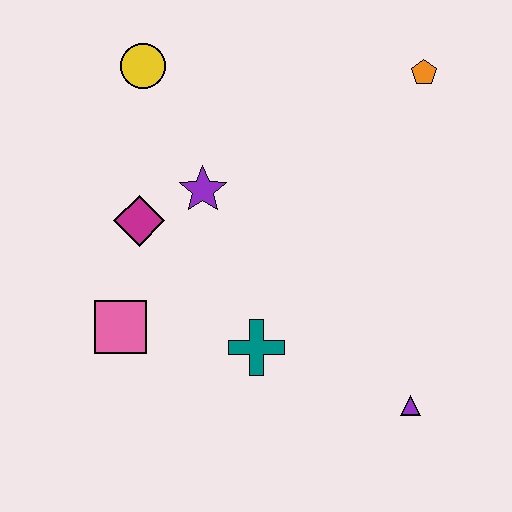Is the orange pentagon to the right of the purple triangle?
Yes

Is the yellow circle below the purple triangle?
No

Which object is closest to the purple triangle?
The teal cross is closest to the purple triangle.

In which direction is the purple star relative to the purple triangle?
The purple star is above the purple triangle.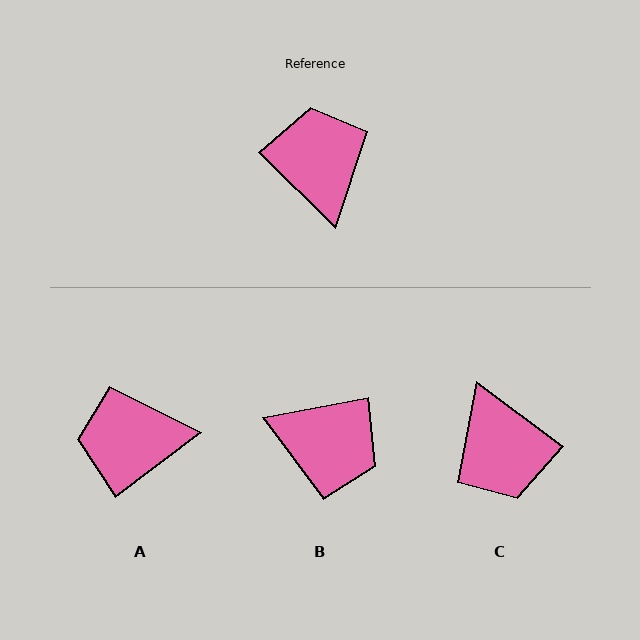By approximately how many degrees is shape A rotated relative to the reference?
Approximately 82 degrees counter-clockwise.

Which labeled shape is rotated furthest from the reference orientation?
C, about 172 degrees away.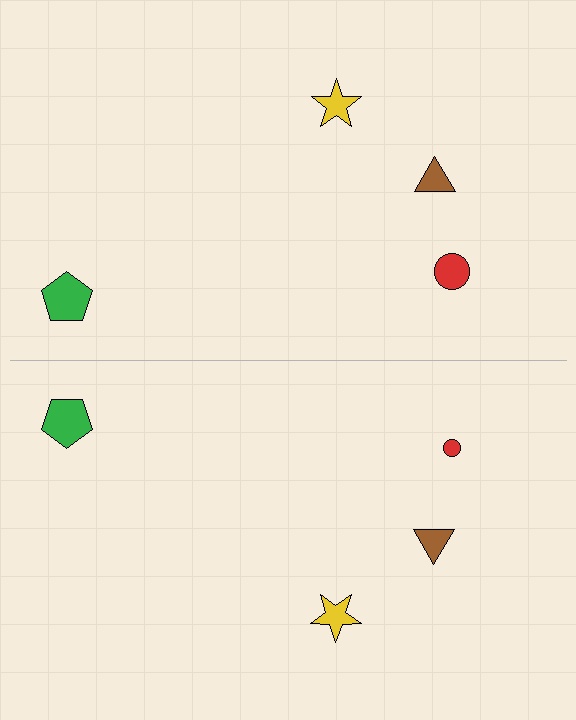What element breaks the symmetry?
The red circle on the bottom side has a different size than its mirror counterpart.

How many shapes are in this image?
There are 8 shapes in this image.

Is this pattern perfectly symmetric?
No, the pattern is not perfectly symmetric. The red circle on the bottom side has a different size than its mirror counterpart.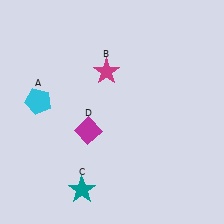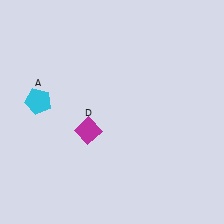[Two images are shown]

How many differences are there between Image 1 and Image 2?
There are 2 differences between the two images.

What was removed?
The teal star (C), the magenta star (B) were removed in Image 2.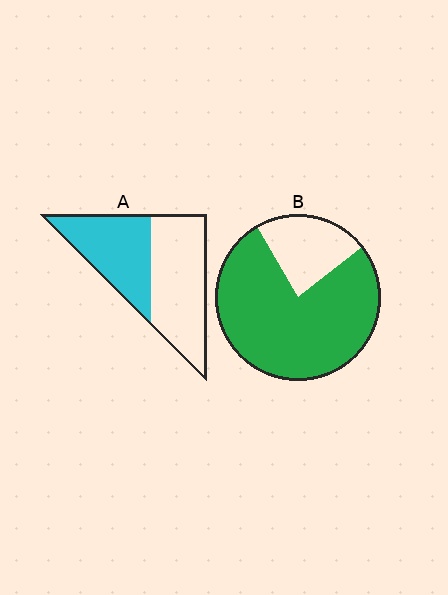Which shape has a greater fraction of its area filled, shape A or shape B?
Shape B.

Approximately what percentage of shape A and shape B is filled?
A is approximately 45% and B is approximately 75%.